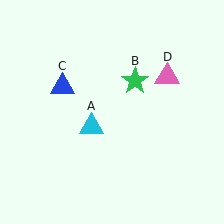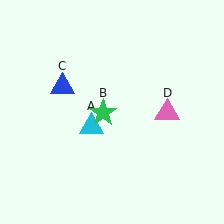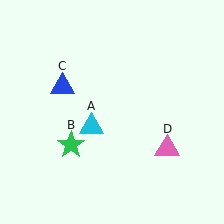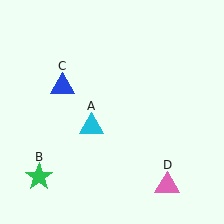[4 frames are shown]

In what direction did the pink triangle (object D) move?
The pink triangle (object D) moved down.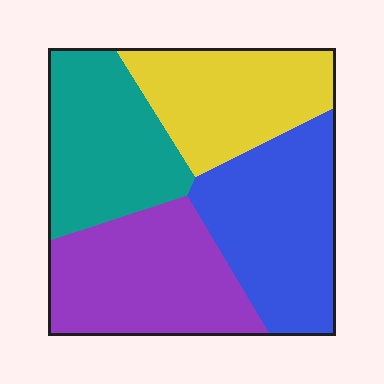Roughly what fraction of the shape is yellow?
Yellow covers about 20% of the shape.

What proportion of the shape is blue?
Blue covers 27% of the shape.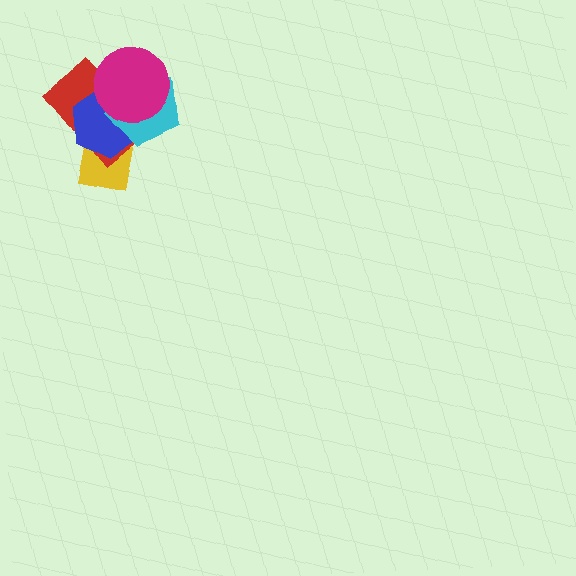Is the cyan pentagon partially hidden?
Yes, it is partially covered by another shape.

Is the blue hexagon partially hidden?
Yes, it is partially covered by another shape.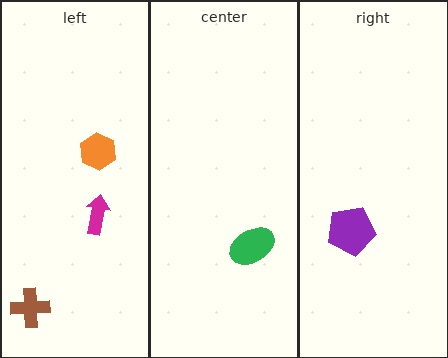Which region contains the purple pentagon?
The right region.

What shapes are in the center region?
The green ellipse.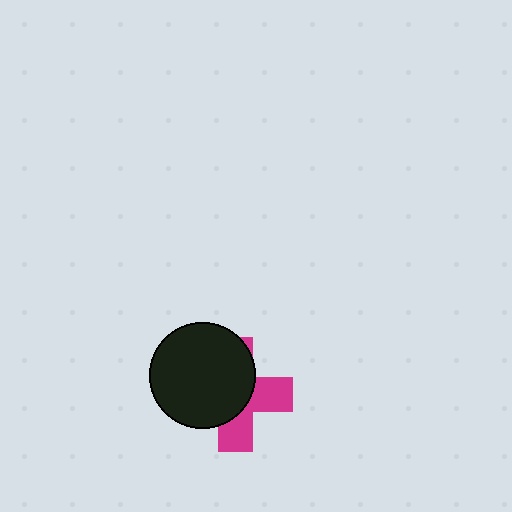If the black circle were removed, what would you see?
You would see the complete magenta cross.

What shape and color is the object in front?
The object in front is a black circle.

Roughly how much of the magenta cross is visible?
A small part of it is visible (roughly 41%).